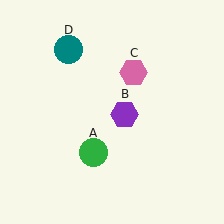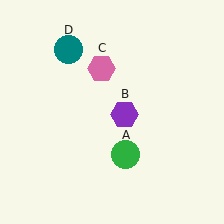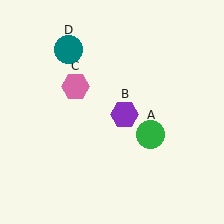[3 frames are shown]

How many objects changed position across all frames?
2 objects changed position: green circle (object A), pink hexagon (object C).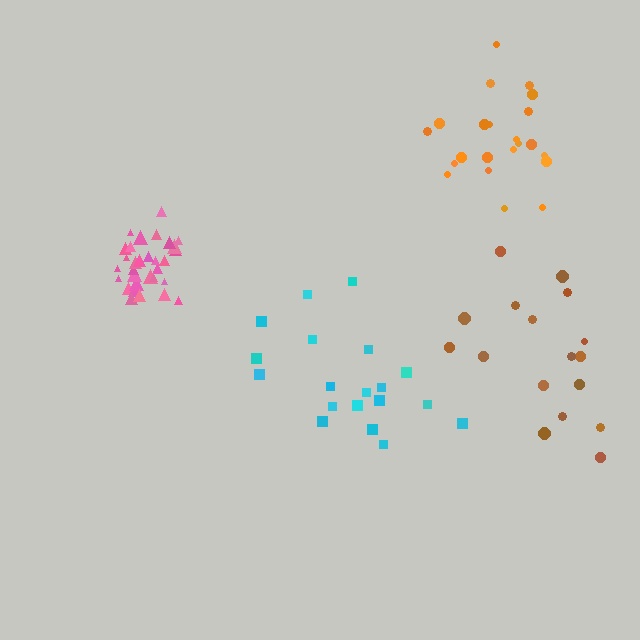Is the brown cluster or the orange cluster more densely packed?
Orange.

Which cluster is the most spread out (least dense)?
Cyan.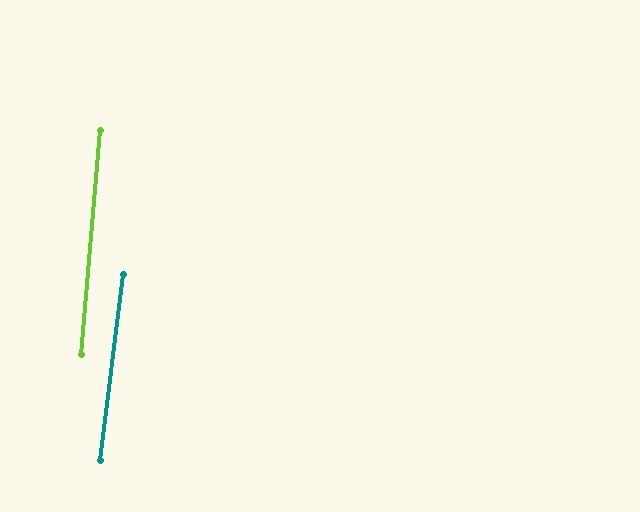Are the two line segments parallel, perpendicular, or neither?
Parallel — their directions differ by only 1.8°.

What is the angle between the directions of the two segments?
Approximately 2 degrees.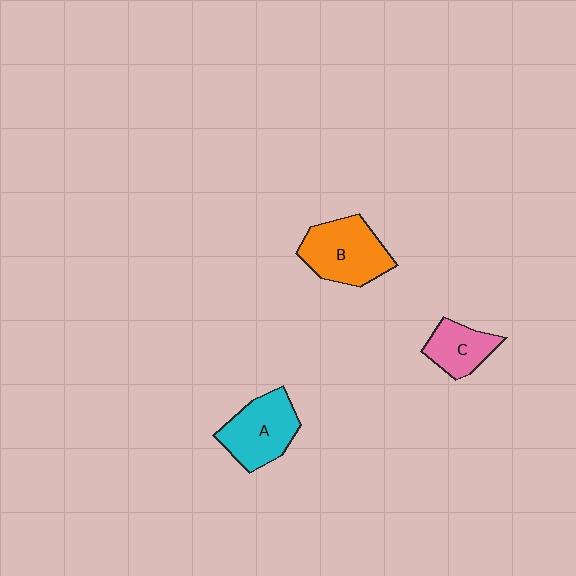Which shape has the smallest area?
Shape C (pink).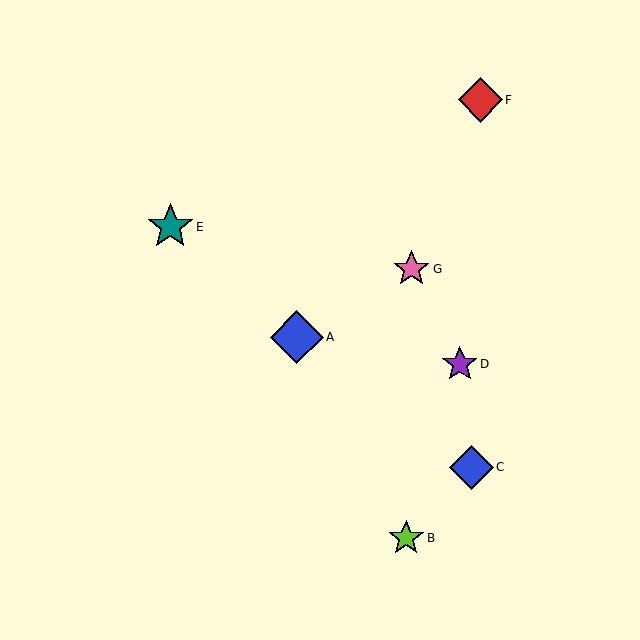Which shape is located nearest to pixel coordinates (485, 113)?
The red diamond (labeled F) at (480, 100) is nearest to that location.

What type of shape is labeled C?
Shape C is a blue diamond.